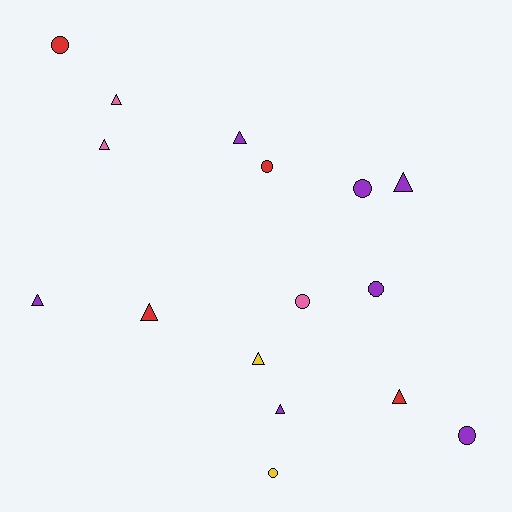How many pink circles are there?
There is 1 pink circle.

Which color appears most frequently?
Purple, with 7 objects.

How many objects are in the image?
There are 16 objects.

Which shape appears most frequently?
Triangle, with 9 objects.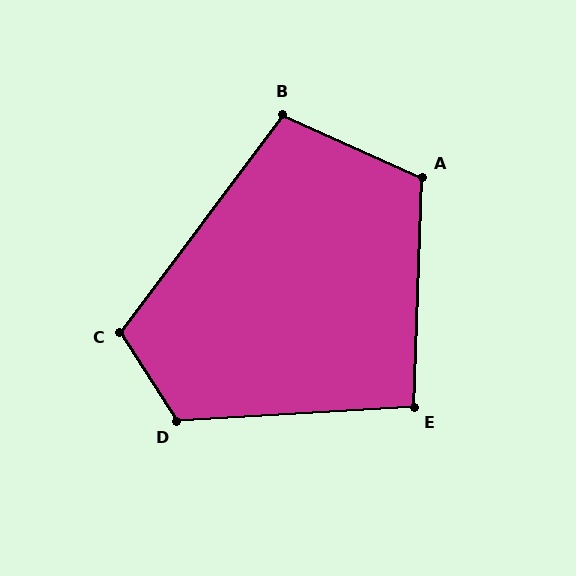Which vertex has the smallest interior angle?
E, at approximately 95 degrees.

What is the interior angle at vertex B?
Approximately 102 degrees (obtuse).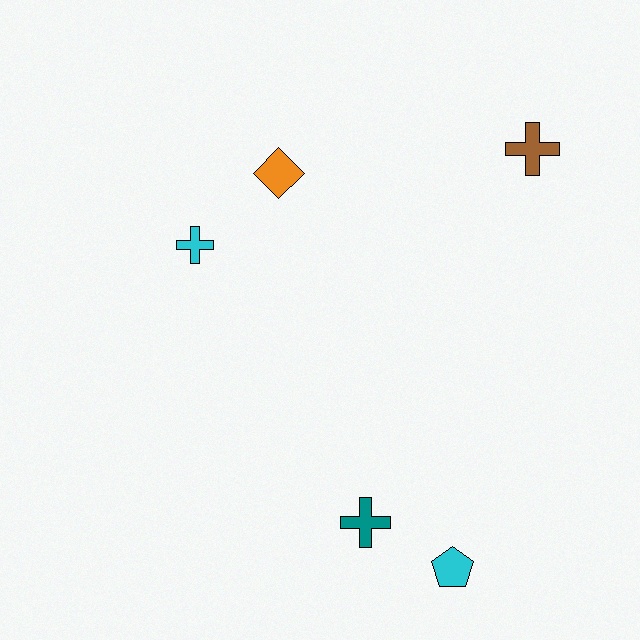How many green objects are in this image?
There are no green objects.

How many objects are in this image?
There are 5 objects.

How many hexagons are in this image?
There are no hexagons.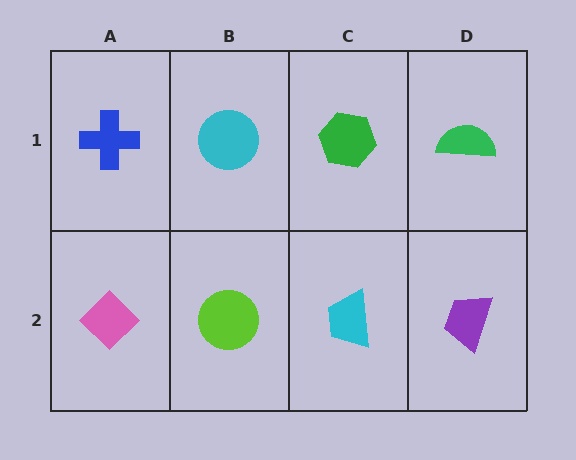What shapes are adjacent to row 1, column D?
A purple trapezoid (row 2, column D), a green hexagon (row 1, column C).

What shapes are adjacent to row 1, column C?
A cyan trapezoid (row 2, column C), a cyan circle (row 1, column B), a green semicircle (row 1, column D).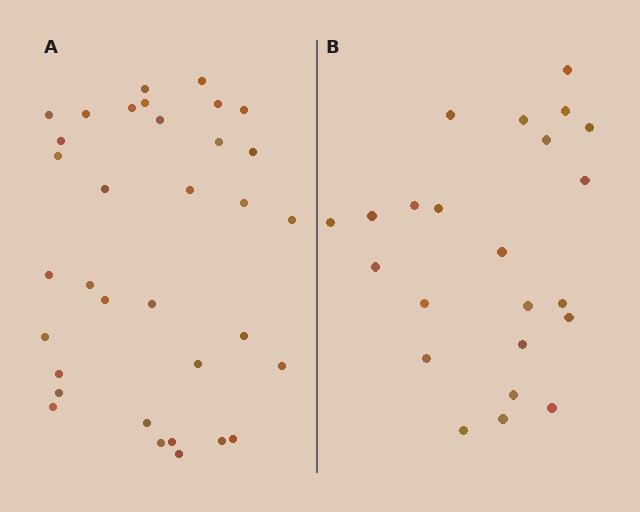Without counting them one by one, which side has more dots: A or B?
Region A (the left region) has more dots.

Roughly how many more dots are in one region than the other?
Region A has roughly 12 or so more dots than region B.